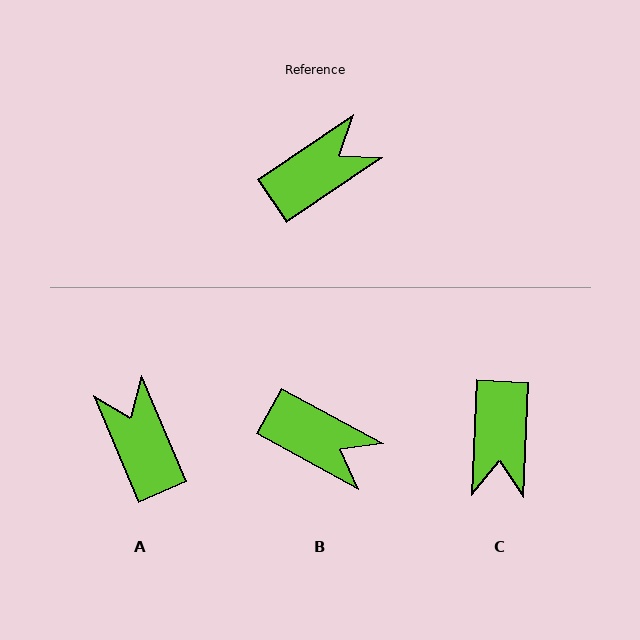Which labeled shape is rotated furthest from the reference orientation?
C, about 127 degrees away.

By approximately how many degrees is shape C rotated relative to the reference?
Approximately 127 degrees clockwise.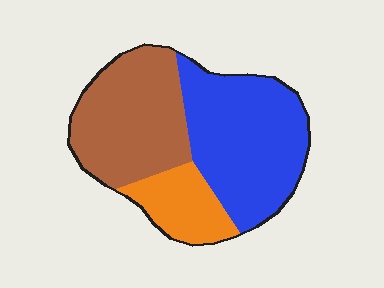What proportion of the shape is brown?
Brown covers roughly 40% of the shape.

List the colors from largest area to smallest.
From largest to smallest: blue, brown, orange.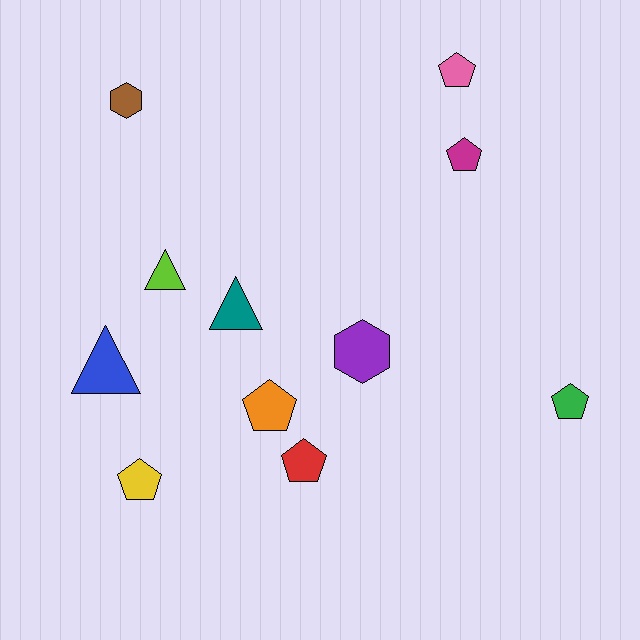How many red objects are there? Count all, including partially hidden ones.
There is 1 red object.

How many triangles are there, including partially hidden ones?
There are 3 triangles.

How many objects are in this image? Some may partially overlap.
There are 11 objects.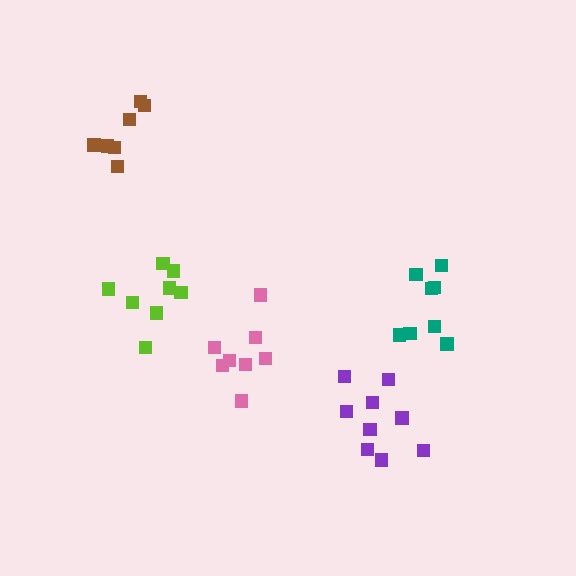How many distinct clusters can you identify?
There are 5 distinct clusters.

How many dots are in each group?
Group 1: 9 dots, Group 2: 8 dots, Group 3: 7 dots, Group 4: 8 dots, Group 5: 8 dots (40 total).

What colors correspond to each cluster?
The clusters are colored: purple, lime, brown, pink, teal.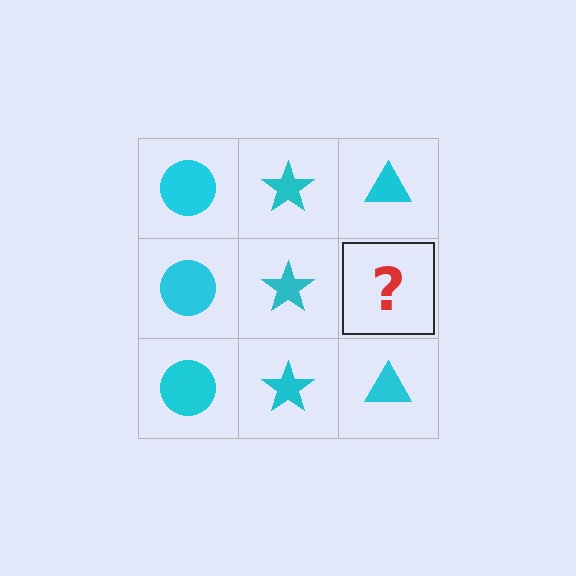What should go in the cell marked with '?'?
The missing cell should contain a cyan triangle.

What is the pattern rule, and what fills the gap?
The rule is that each column has a consistent shape. The gap should be filled with a cyan triangle.